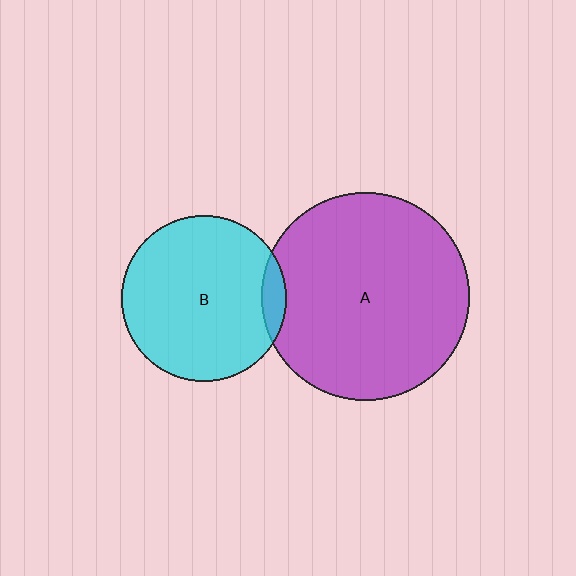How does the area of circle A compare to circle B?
Approximately 1.6 times.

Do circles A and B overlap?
Yes.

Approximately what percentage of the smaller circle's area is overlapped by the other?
Approximately 10%.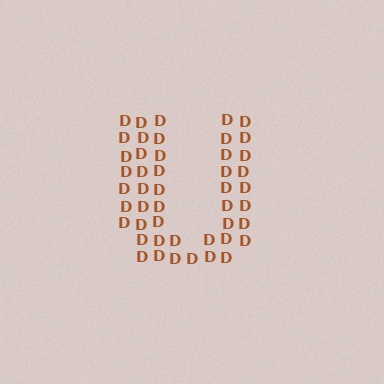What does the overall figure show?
The overall figure shows the letter U.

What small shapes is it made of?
It is made of small letter D's.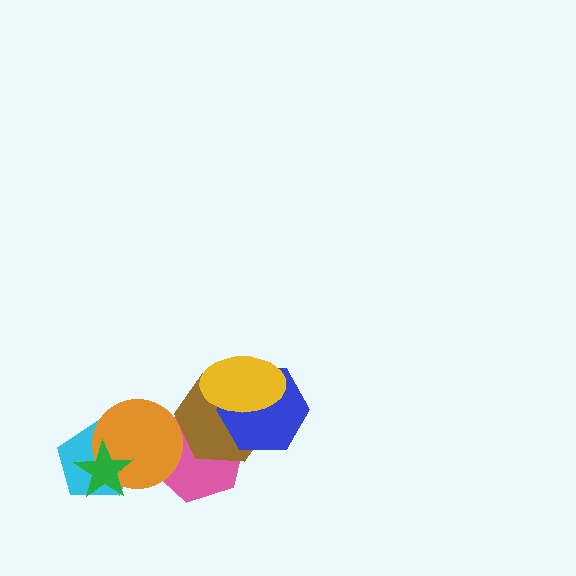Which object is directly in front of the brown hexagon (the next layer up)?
The blue hexagon is directly in front of the brown hexagon.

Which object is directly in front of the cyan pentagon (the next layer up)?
The orange circle is directly in front of the cyan pentagon.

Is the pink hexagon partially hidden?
Yes, it is partially covered by another shape.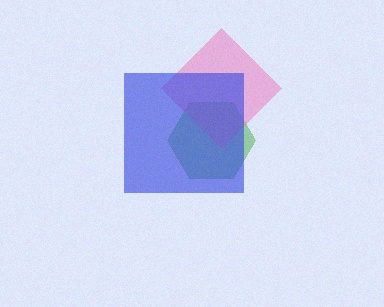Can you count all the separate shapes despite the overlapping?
Yes, there are 3 separate shapes.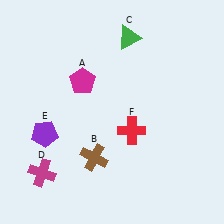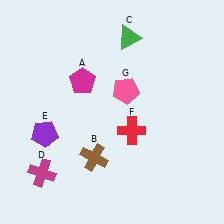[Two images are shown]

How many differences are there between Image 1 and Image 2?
There is 1 difference between the two images.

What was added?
A pink pentagon (G) was added in Image 2.